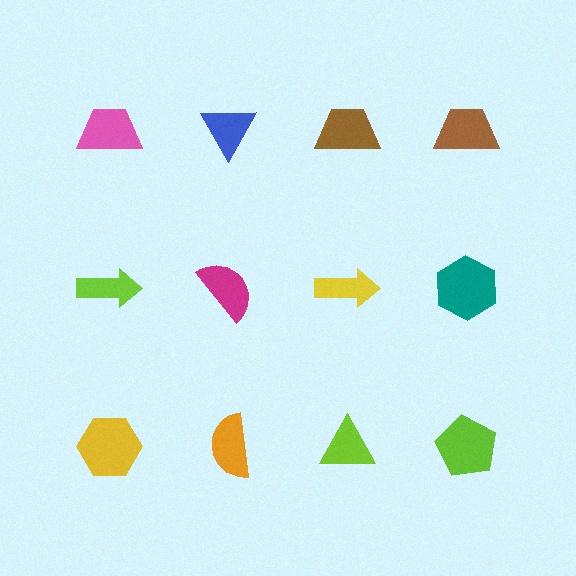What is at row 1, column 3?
A brown trapezoid.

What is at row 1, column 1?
A pink trapezoid.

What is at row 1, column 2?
A blue triangle.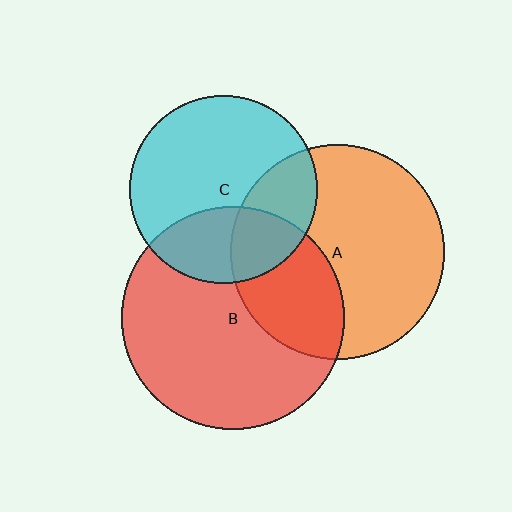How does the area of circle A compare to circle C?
Approximately 1.3 times.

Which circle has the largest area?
Circle B (red).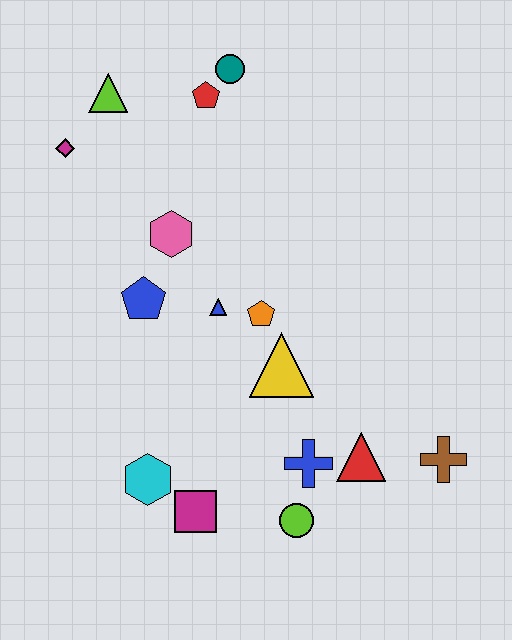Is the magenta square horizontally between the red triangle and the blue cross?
No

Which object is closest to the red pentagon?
The teal circle is closest to the red pentagon.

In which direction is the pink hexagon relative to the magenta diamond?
The pink hexagon is to the right of the magenta diamond.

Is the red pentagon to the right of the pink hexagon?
Yes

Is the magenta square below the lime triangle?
Yes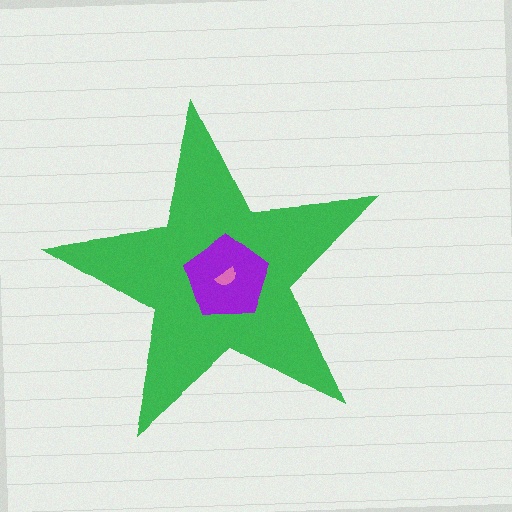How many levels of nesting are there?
3.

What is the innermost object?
The pink semicircle.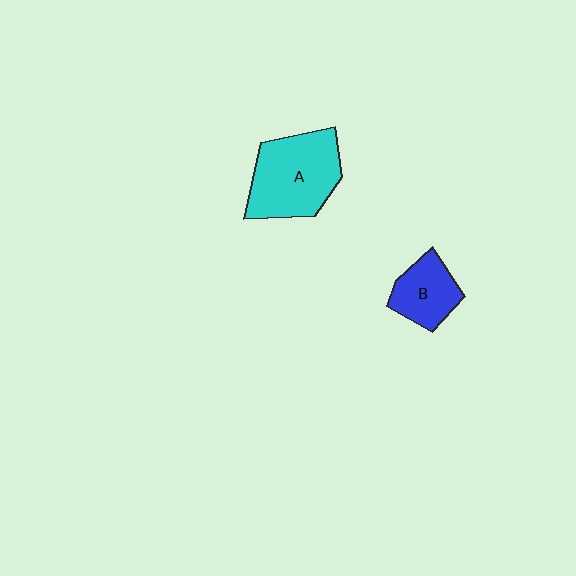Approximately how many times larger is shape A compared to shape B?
Approximately 1.8 times.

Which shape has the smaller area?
Shape B (blue).